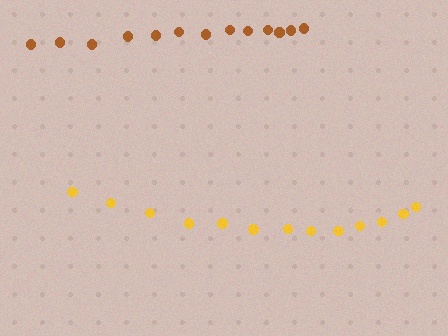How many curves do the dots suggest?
There are 2 distinct paths.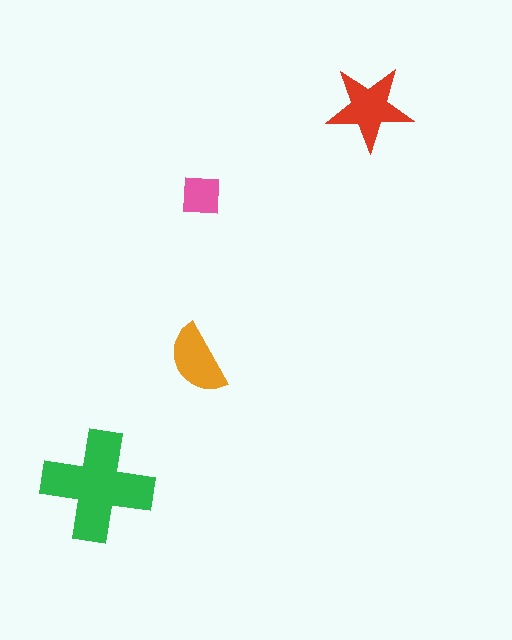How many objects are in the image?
There are 4 objects in the image.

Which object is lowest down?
The green cross is bottommost.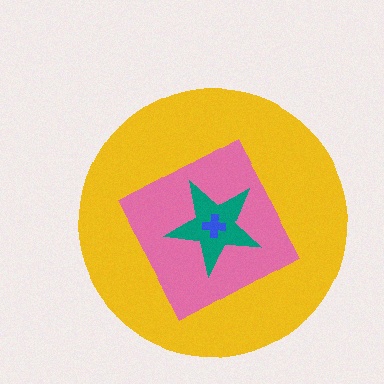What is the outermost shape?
The yellow circle.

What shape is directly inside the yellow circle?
The pink diamond.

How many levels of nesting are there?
4.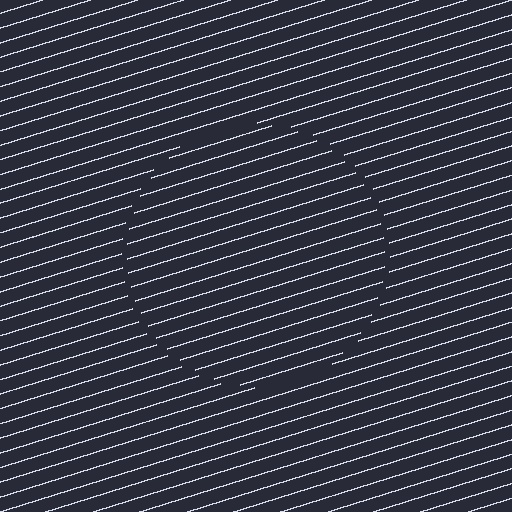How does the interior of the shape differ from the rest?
The interior of the shape contains the same grating, shifted by half a period — the contour is defined by the phase discontinuity where line-ends from the inner and outer gratings abut.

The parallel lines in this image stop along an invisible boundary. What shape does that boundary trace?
An illusory circle. The interior of the shape contains the same grating, shifted by half a period — the contour is defined by the phase discontinuity where line-ends from the inner and outer gratings abut.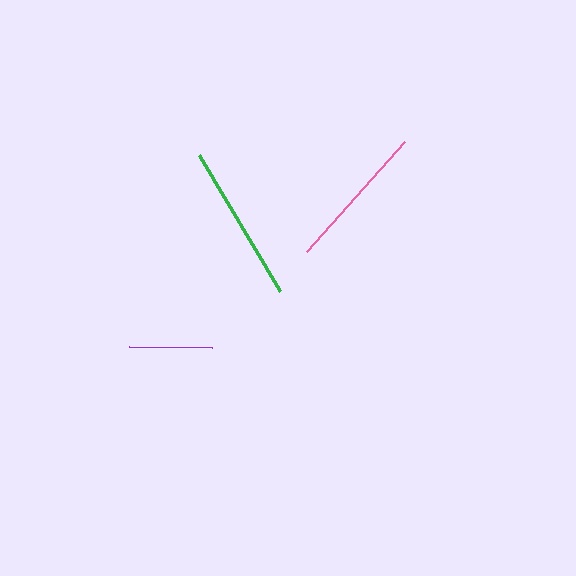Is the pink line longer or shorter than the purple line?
The pink line is longer than the purple line.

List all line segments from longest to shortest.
From longest to shortest: green, pink, purple.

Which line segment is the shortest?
The purple line is the shortest at approximately 83 pixels.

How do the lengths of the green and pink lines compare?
The green and pink lines are approximately the same length.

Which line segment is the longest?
The green line is the longest at approximately 158 pixels.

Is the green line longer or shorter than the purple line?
The green line is longer than the purple line.